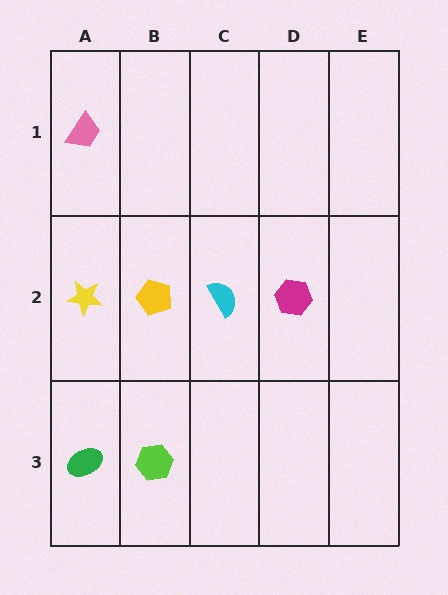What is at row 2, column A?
A yellow star.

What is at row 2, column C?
A cyan semicircle.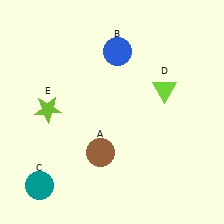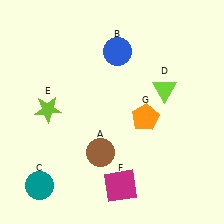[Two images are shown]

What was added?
A magenta square (F), an orange pentagon (G) were added in Image 2.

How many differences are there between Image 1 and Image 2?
There are 2 differences between the two images.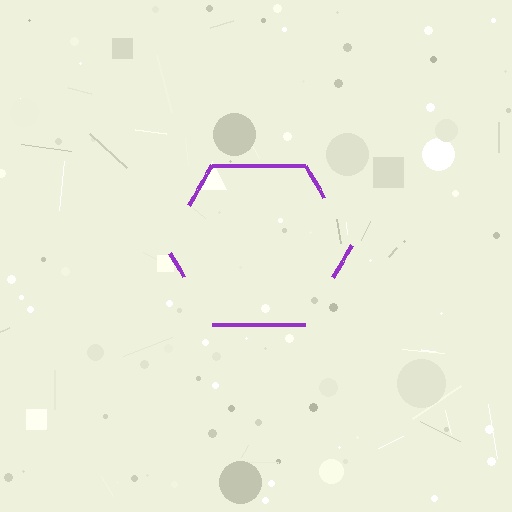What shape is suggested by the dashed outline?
The dashed outline suggests a hexagon.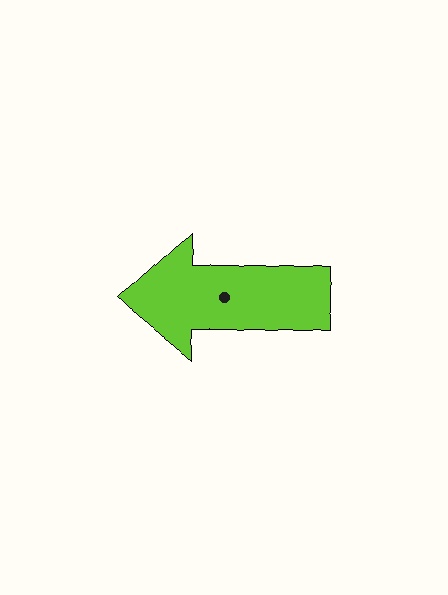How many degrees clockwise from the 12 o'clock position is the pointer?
Approximately 269 degrees.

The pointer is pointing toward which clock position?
Roughly 9 o'clock.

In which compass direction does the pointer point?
West.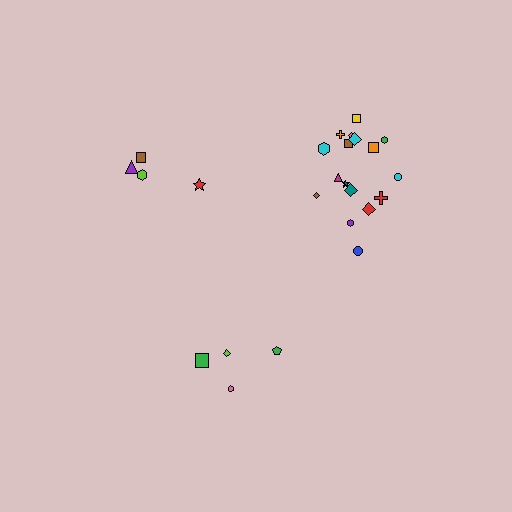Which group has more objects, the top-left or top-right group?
The top-right group.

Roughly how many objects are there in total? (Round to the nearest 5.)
Roughly 25 objects in total.